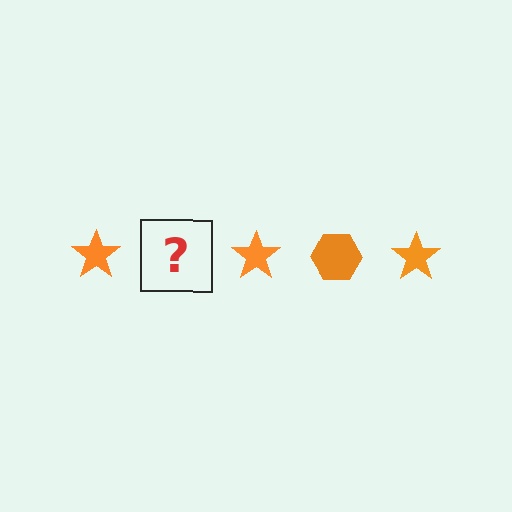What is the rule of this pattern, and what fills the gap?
The rule is that the pattern cycles through star, hexagon shapes in orange. The gap should be filled with an orange hexagon.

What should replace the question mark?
The question mark should be replaced with an orange hexagon.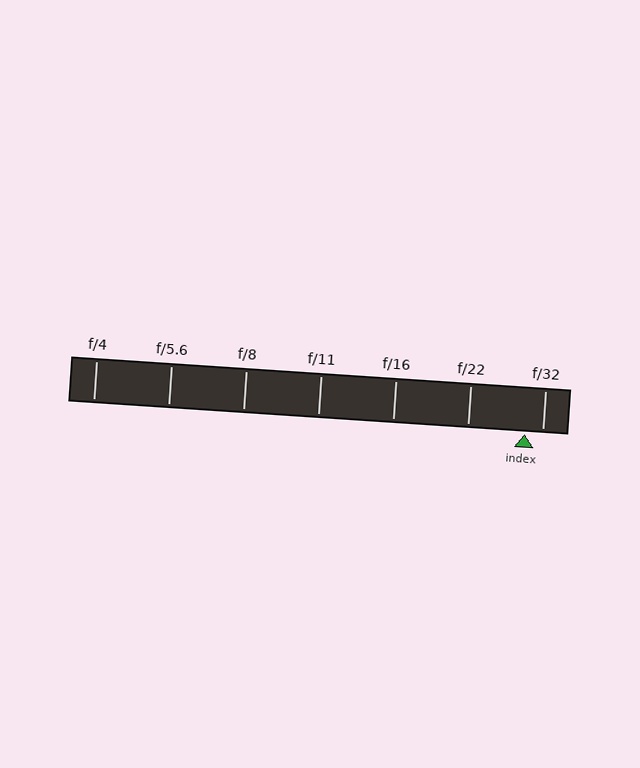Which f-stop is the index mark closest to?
The index mark is closest to f/32.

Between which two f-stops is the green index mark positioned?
The index mark is between f/22 and f/32.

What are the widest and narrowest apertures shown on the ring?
The widest aperture shown is f/4 and the narrowest is f/32.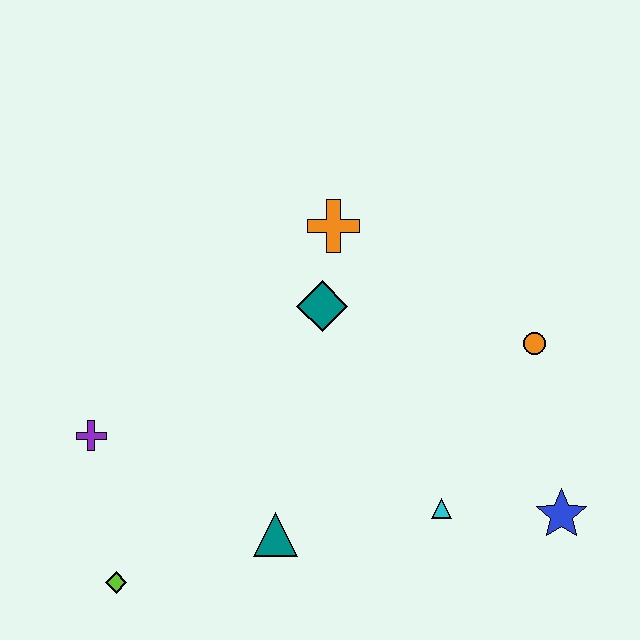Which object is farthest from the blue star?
The purple cross is farthest from the blue star.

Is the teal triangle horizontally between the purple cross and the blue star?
Yes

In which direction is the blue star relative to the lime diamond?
The blue star is to the right of the lime diamond.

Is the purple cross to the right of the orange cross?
No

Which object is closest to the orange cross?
The teal diamond is closest to the orange cross.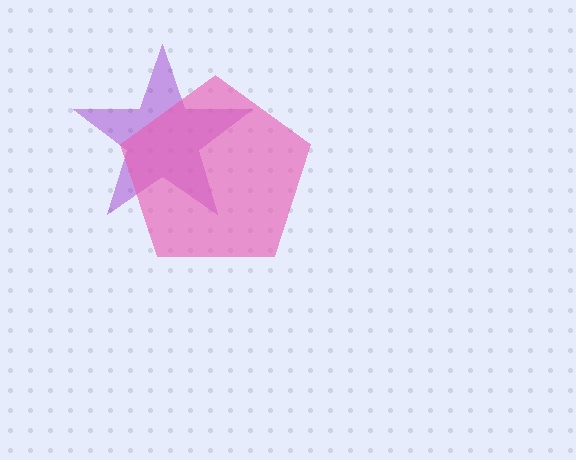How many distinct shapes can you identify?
There are 2 distinct shapes: a purple star, a pink pentagon.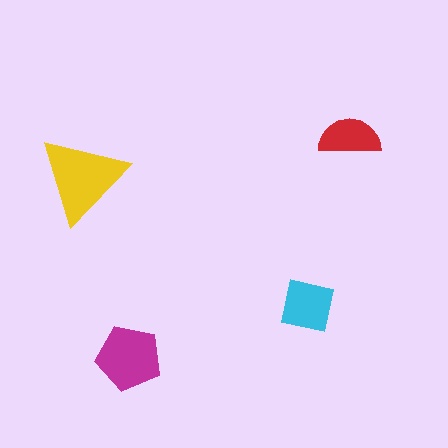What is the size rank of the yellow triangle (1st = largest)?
1st.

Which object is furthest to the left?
The yellow triangle is leftmost.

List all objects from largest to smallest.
The yellow triangle, the magenta pentagon, the cyan square, the red semicircle.